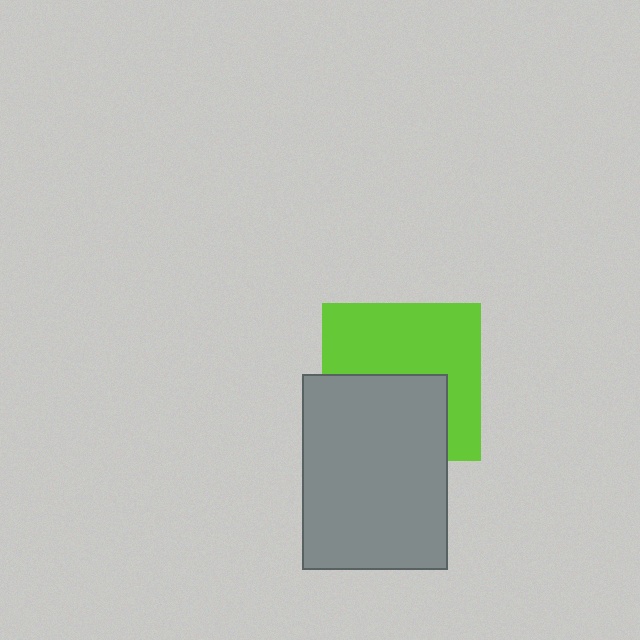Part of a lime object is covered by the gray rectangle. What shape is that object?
It is a square.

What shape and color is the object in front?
The object in front is a gray rectangle.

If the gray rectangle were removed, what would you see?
You would see the complete lime square.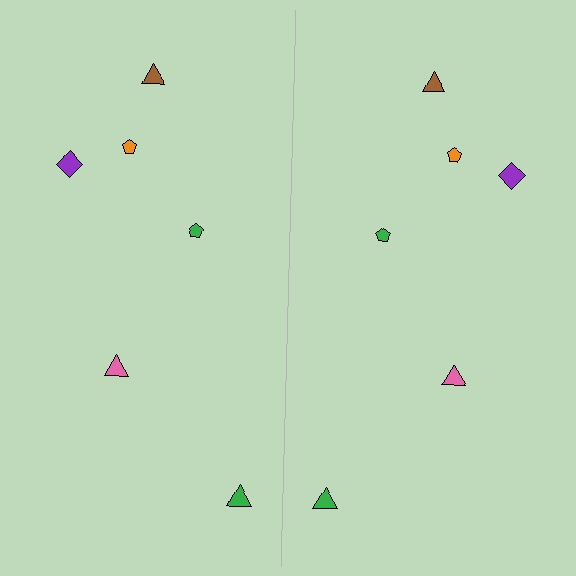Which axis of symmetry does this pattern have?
The pattern has a vertical axis of symmetry running through the center of the image.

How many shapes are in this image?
There are 12 shapes in this image.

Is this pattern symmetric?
Yes, this pattern has bilateral (reflection) symmetry.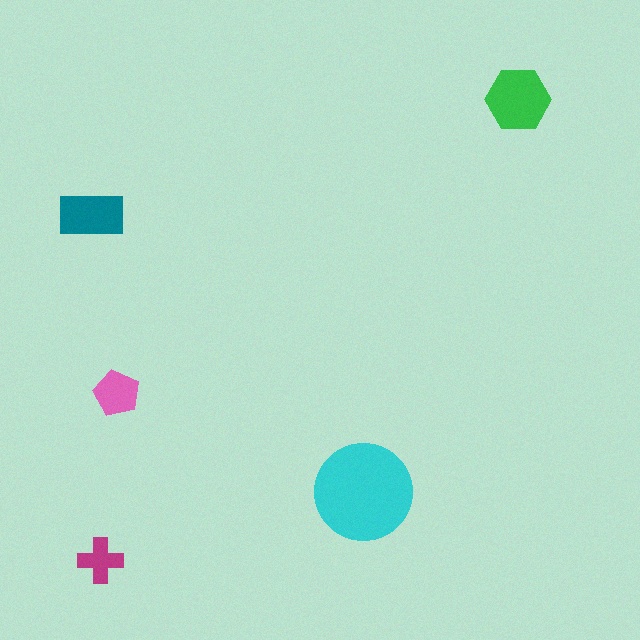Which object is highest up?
The green hexagon is topmost.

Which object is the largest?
The cyan circle.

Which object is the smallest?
The magenta cross.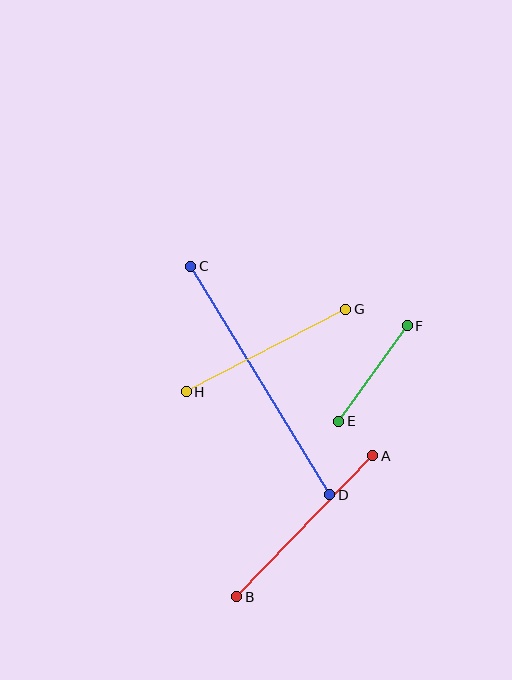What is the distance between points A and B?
The distance is approximately 196 pixels.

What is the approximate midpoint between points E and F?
The midpoint is at approximately (373, 374) pixels.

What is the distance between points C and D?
The distance is approximately 267 pixels.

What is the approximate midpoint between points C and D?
The midpoint is at approximately (260, 381) pixels.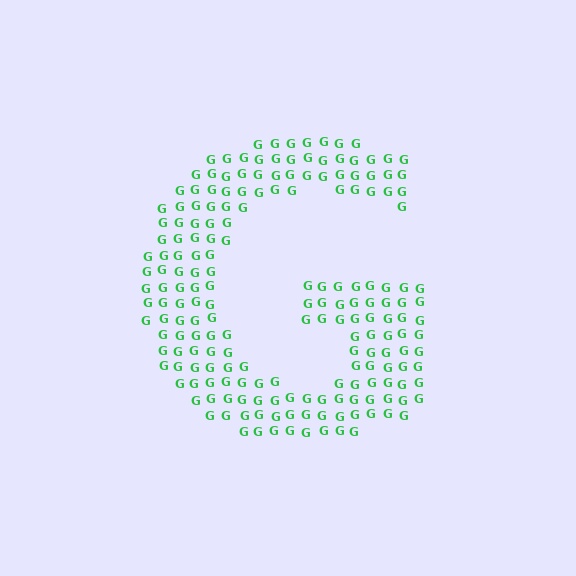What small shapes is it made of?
It is made of small letter G's.